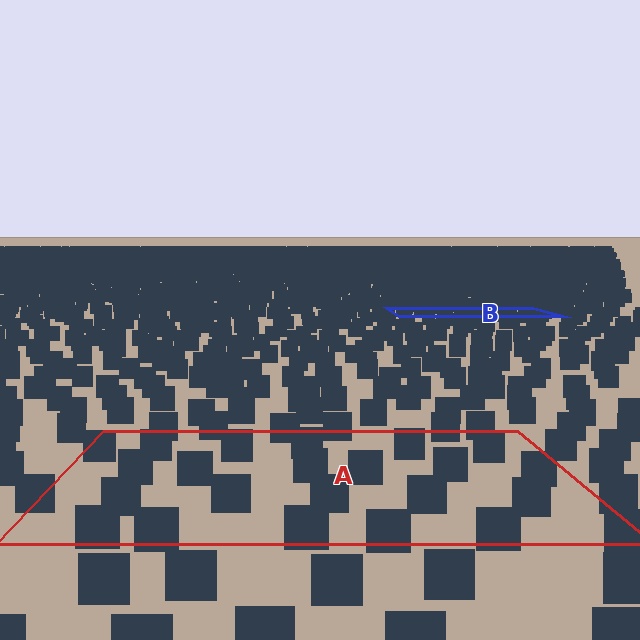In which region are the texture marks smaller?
The texture marks are smaller in region B, because it is farther away.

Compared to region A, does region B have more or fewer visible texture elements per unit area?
Region B has more texture elements per unit area — they are packed more densely because it is farther away.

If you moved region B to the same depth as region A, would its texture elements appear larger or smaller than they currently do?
They would appear larger. At a closer depth, the same texture elements are projected at a bigger on-screen size.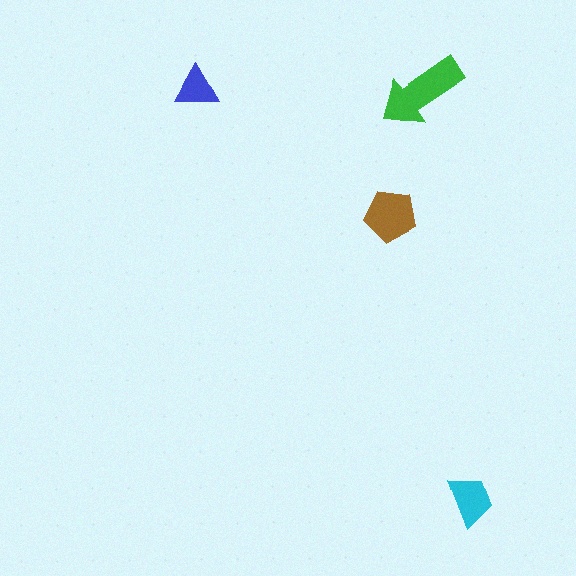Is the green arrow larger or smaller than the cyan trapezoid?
Larger.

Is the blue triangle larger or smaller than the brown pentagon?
Smaller.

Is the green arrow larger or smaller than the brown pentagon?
Larger.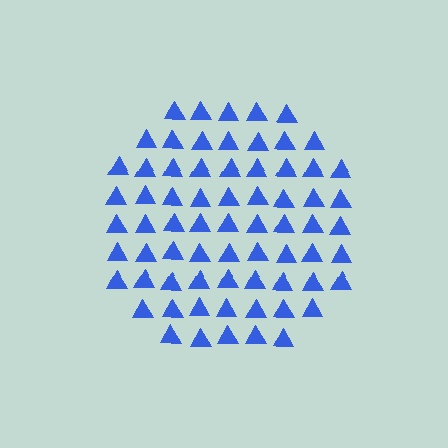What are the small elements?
The small elements are triangles.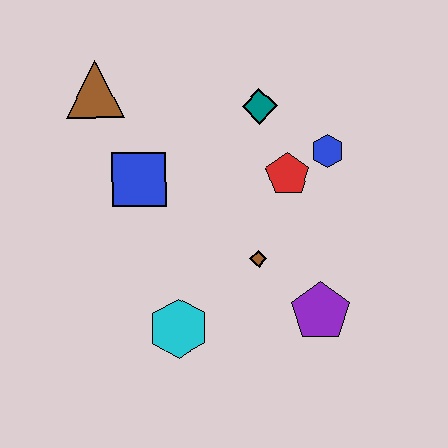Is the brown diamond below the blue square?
Yes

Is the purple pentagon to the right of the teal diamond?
Yes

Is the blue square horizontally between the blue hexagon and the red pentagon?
No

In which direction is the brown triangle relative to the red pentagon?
The brown triangle is to the left of the red pentagon.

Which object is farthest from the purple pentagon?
The brown triangle is farthest from the purple pentagon.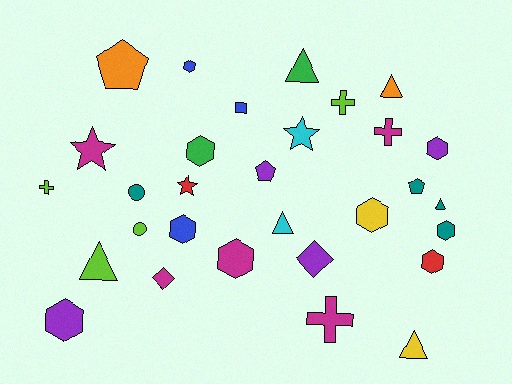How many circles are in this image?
There are 2 circles.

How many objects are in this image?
There are 30 objects.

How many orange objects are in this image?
There are 2 orange objects.